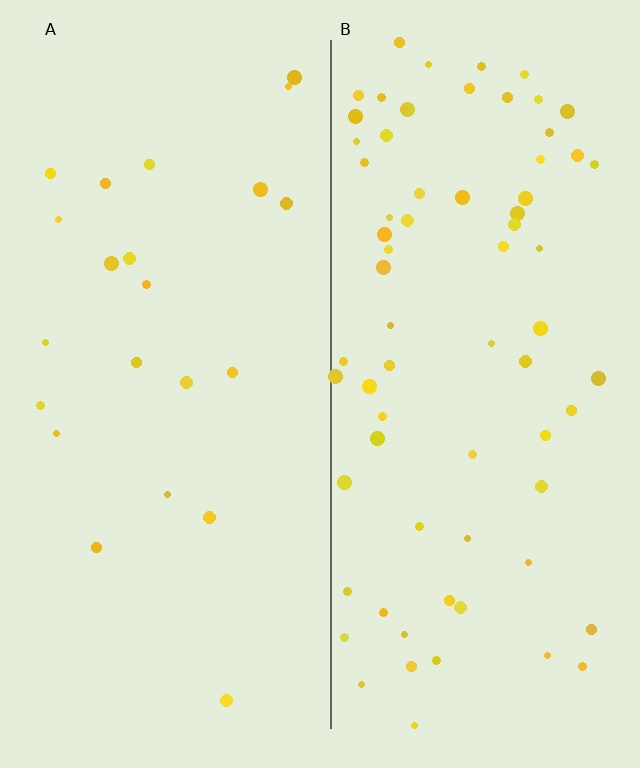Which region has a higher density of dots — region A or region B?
B (the right).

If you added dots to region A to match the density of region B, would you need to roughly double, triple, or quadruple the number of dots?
Approximately triple.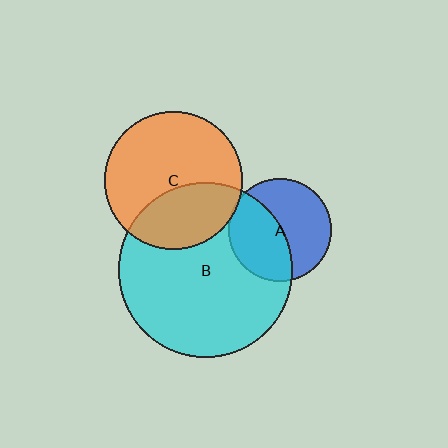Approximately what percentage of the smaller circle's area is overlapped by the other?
Approximately 5%.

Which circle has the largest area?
Circle B (cyan).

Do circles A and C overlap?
Yes.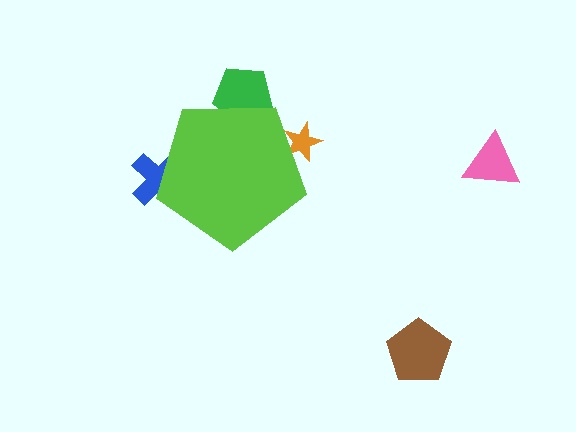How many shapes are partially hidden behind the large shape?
3 shapes are partially hidden.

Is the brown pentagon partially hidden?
No, the brown pentagon is fully visible.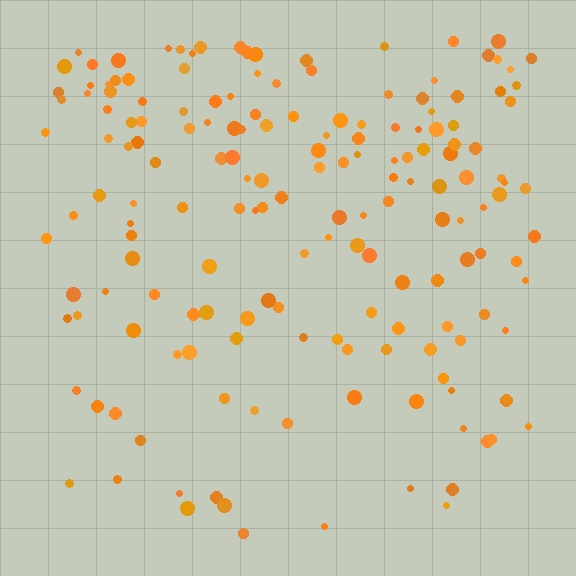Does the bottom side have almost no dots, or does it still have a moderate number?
Still a moderate number, just noticeably fewer than the top.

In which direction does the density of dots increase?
From bottom to top, with the top side densest.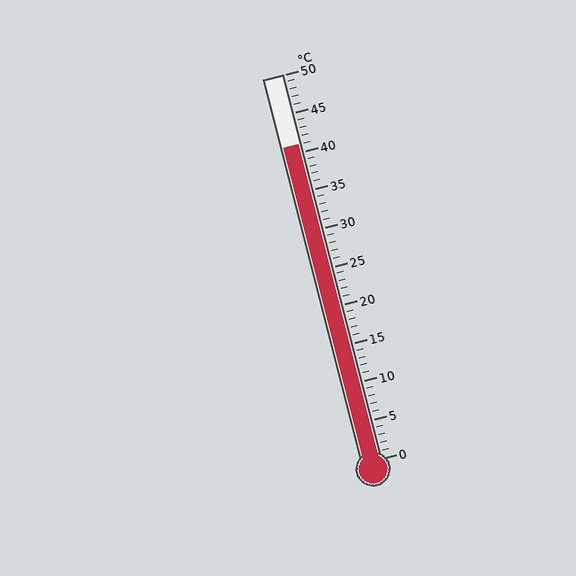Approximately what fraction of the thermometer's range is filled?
The thermometer is filled to approximately 80% of its range.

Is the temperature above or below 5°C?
The temperature is above 5°C.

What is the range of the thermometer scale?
The thermometer scale ranges from 0°C to 50°C.